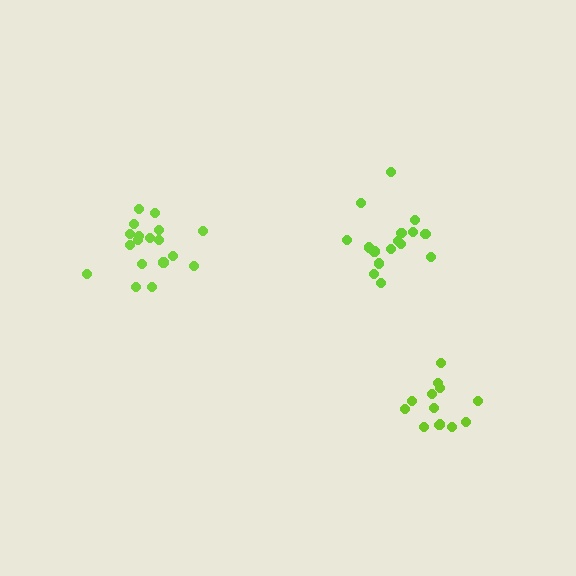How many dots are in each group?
Group 1: 17 dots, Group 2: 18 dots, Group 3: 13 dots (48 total).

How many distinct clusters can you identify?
There are 3 distinct clusters.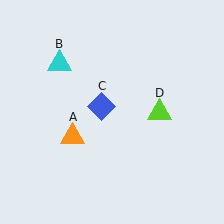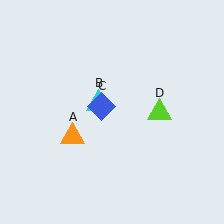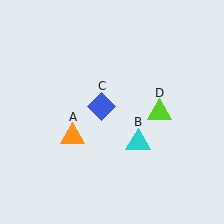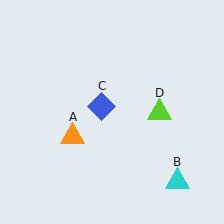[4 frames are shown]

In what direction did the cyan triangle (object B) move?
The cyan triangle (object B) moved down and to the right.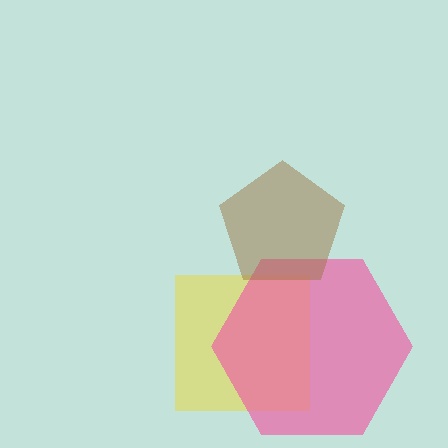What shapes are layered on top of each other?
The layered shapes are: a yellow square, a pink hexagon, a brown pentagon.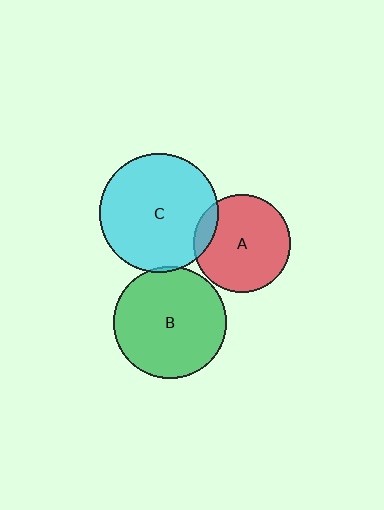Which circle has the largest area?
Circle C (cyan).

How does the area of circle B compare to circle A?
Approximately 1.3 times.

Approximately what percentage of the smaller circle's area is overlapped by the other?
Approximately 10%.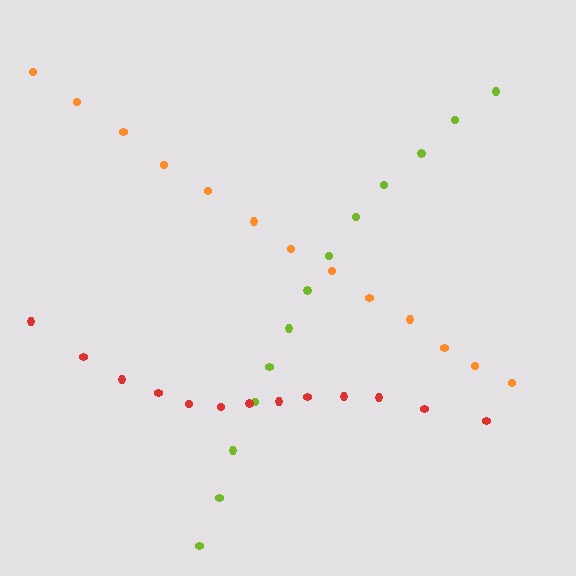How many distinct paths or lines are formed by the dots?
There are 3 distinct paths.